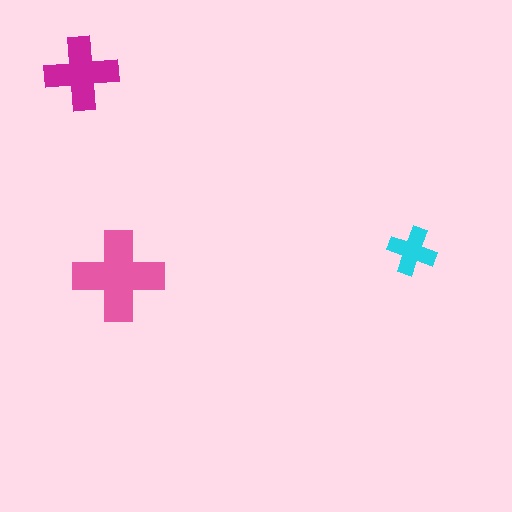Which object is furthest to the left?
The magenta cross is leftmost.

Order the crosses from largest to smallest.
the pink one, the magenta one, the cyan one.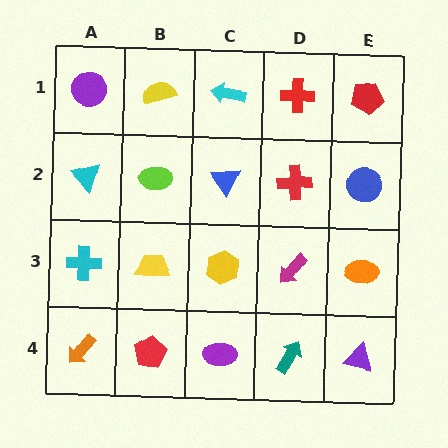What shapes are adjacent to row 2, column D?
A red cross (row 1, column D), a magenta arrow (row 3, column D), a blue triangle (row 2, column C), a blue circle (row 2, column E).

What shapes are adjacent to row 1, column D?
A red cross (row 2, column D), a cyan arrow (row 1, column C), a red pentagon (row 1, column E).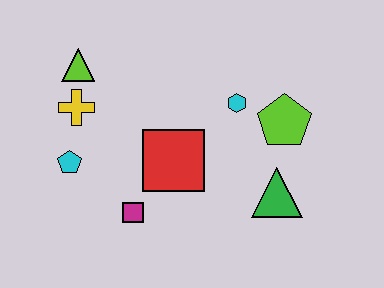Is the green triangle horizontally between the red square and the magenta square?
No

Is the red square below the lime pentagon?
Yes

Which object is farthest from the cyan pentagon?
The lime pentagon is farthest from the cyan pentagon.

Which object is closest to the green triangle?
The lime pentagon is closest to the green triangle.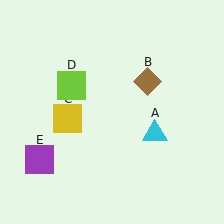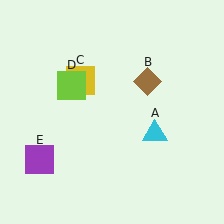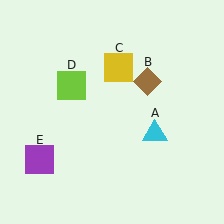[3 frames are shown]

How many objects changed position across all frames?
1 object changed position: yellow square (object C).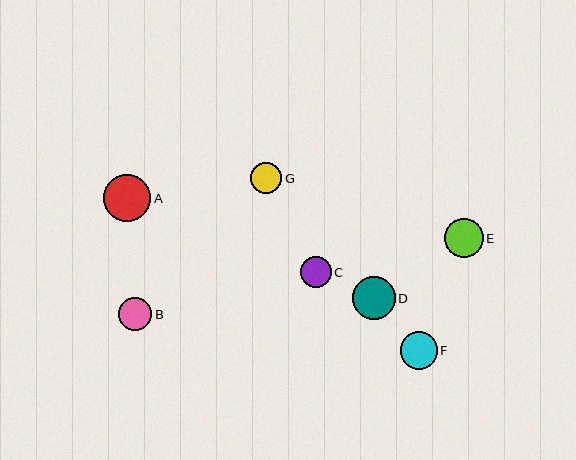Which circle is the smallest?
Circle C is the smallest with a size of approximately 31 pixels.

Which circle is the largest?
Circle A is the largest with a size of approximately 47 pixels.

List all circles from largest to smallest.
From largest to smallest: A, D, E, F, B, G, C.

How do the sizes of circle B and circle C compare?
Circle B and circle C are approximately the same size.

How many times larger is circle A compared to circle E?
Circle A is approximately 1.2 times the size of circle E.